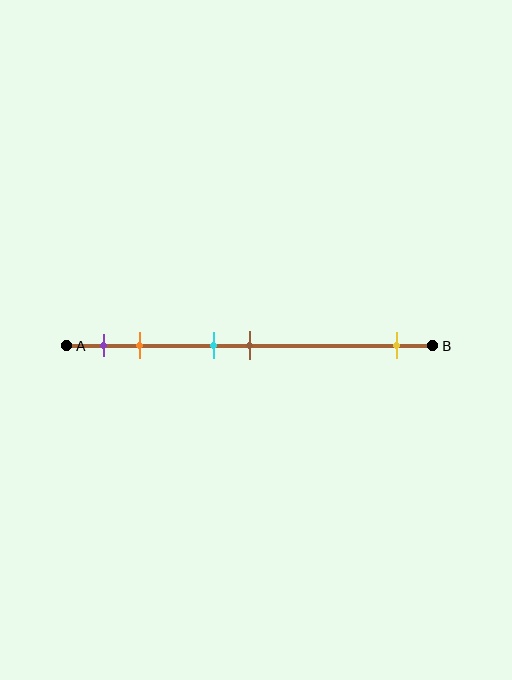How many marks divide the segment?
There are 5 marks dividing the segment.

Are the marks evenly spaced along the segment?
No, the marks are not evenly spaced.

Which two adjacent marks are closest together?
The cyan and brown marks are the closest adjacent pair.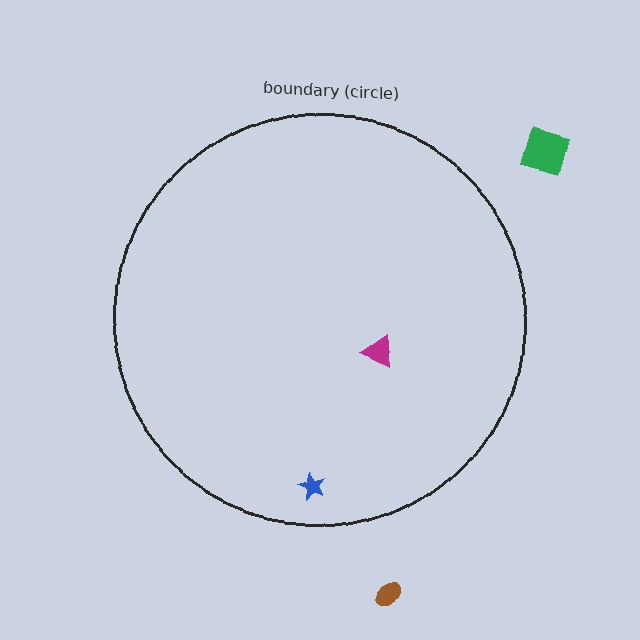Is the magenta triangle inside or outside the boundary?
Inside.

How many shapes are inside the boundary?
2 inside, 2 outside.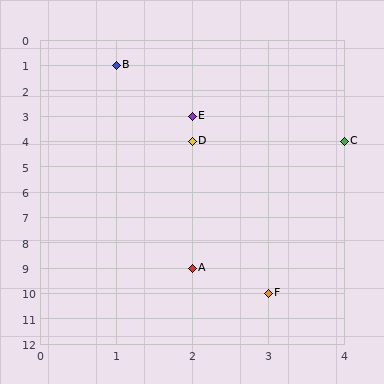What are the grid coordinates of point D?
Point D is at grid coordinates (2, 4).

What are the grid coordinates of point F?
Point F is at grid coordinates (3, 10).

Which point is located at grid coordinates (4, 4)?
Point C is at (4, 4).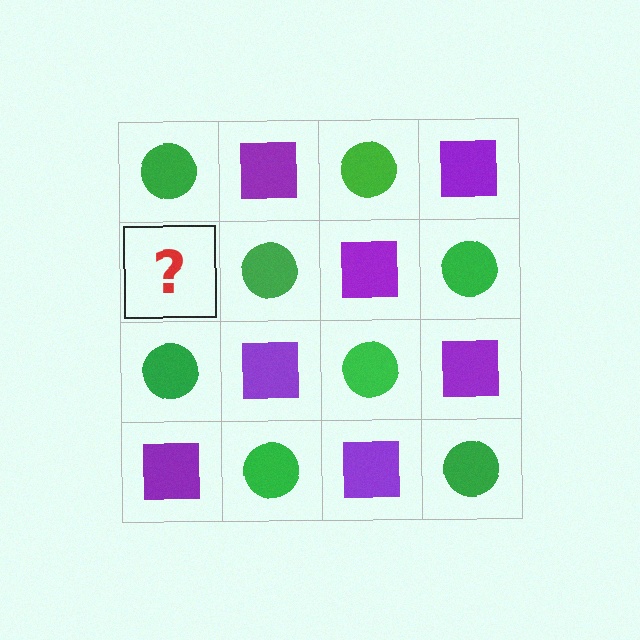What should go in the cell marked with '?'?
The missing cell should contain a purple square.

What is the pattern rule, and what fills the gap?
The rule is that it alternates green circle and purple square in a checkerboard pattern. The gap should be filled with a purple square.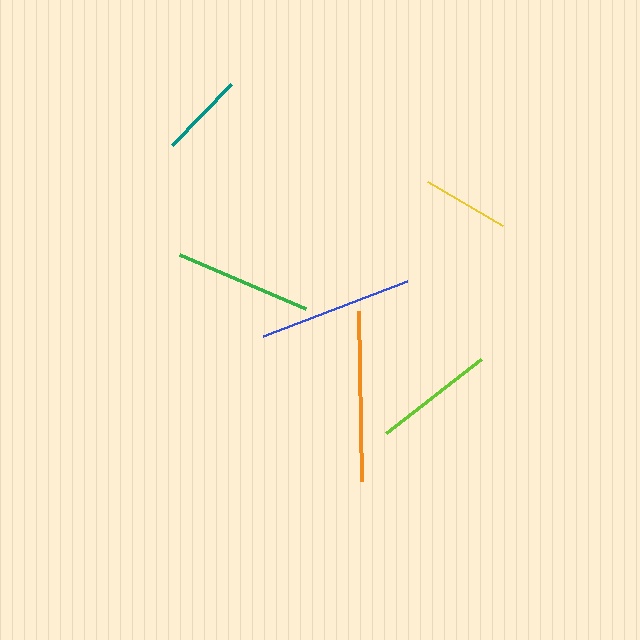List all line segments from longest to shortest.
From longest to shortest: orange, blue, green, lime, yellow, teal.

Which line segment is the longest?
The orange line is the longest at approximately 170 pixels.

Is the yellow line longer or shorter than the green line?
The green line is longer than the yellow line.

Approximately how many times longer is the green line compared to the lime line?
The green line is approximately 1.1 times the length of the lime line.